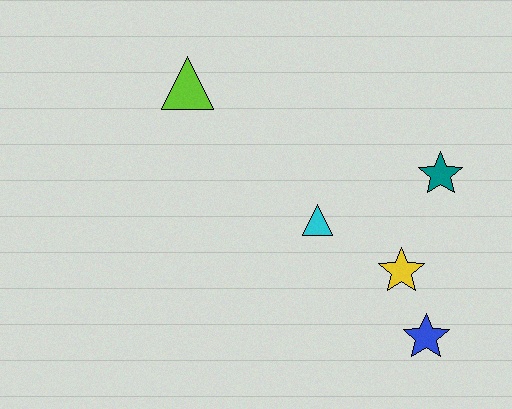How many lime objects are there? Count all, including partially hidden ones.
There is 1 lime object.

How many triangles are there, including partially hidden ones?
There are 2 triangles.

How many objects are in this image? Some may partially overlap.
There are 5 objects.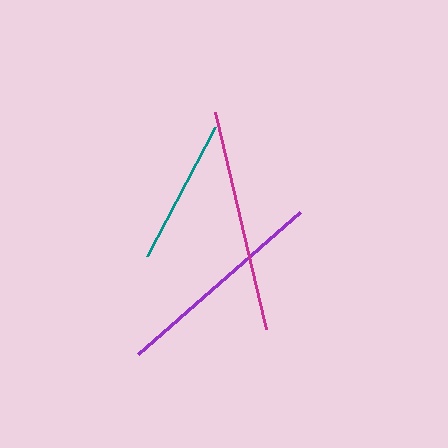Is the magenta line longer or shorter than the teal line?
The magenta line is longer than the teal line.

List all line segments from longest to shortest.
From longest to shortest: magenta, purple, teal.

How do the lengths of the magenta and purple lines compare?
The magenta and purple lines are approximately the same length.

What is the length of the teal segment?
The teal segment is approximately 146 pixels long.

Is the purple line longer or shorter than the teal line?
The purple line is longer than the teal line.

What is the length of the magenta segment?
The magenta segment is approximately 222 pixels long.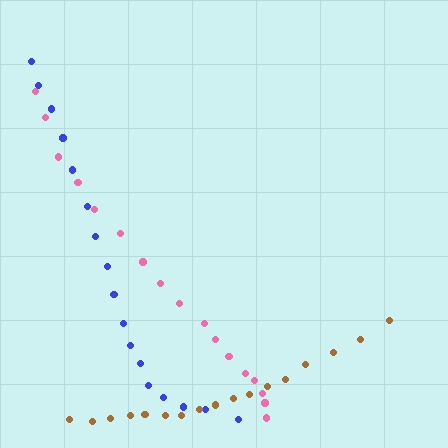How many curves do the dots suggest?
There are 3 distinct paths.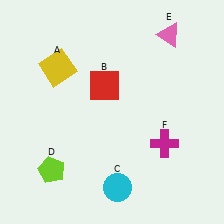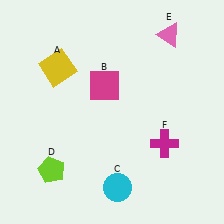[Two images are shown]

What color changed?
The square (B) changed from red in Image 1 to magenta in Image 2.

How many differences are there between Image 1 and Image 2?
There is 1 difference between the two images.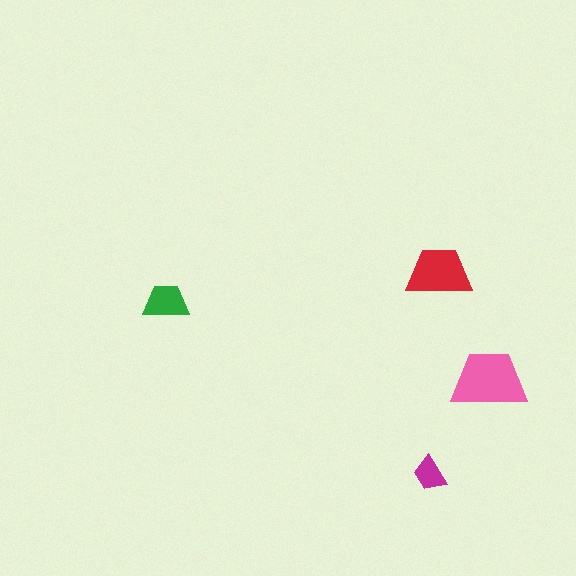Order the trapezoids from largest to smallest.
the pink one, the red one, the green one, the magenta one.